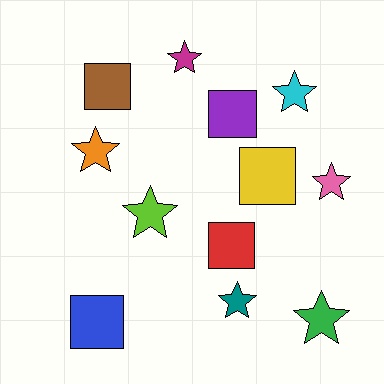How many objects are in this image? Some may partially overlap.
There are 12 objects.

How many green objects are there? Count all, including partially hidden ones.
There is 1 green object.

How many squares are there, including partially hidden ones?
There are 5 squares.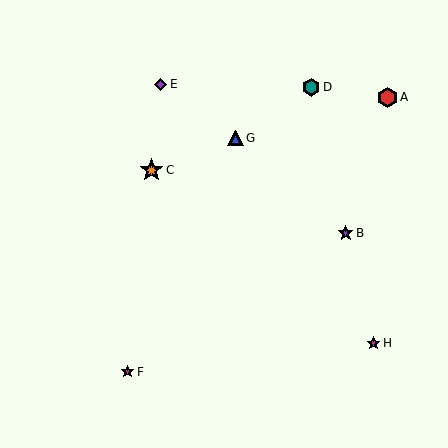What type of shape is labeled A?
Shape A is a red hexagon.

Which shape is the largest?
The orange star (labeled C) is the largest.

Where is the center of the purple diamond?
The center of the purple diamond is at (161, 84).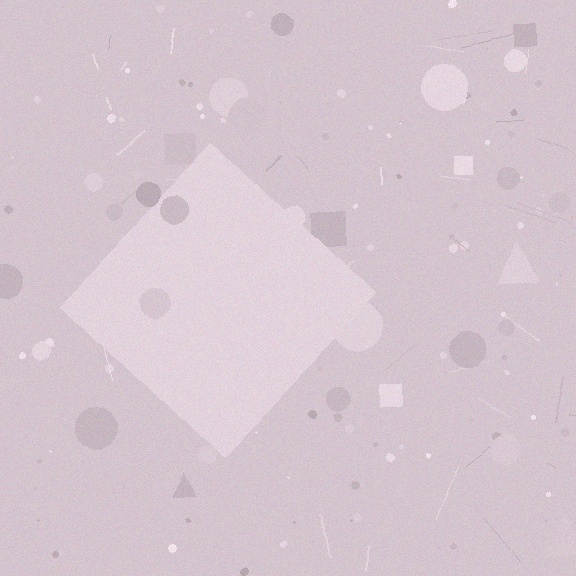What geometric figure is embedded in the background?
A diamond is embedded in the background.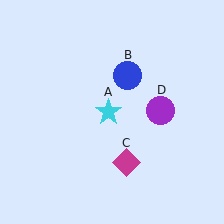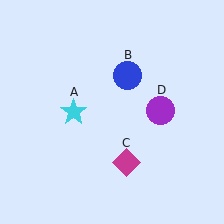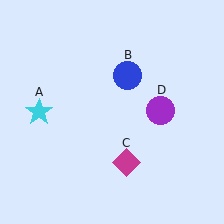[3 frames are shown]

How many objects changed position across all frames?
1 object changed position: cyan star (object A).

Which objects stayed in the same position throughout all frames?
Blue circle (object B) and magenta diamond (object C) and purple circle (object D) remained stationary.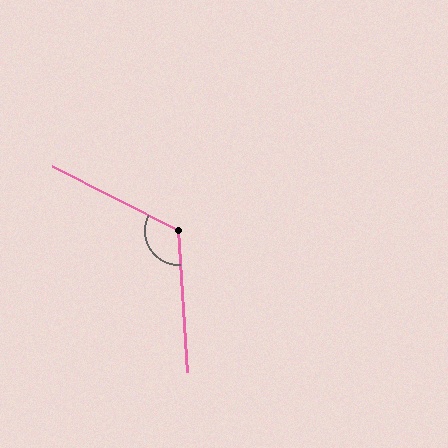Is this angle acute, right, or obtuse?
It is obtuse.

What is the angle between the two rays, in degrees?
Approximately 121 degrees.